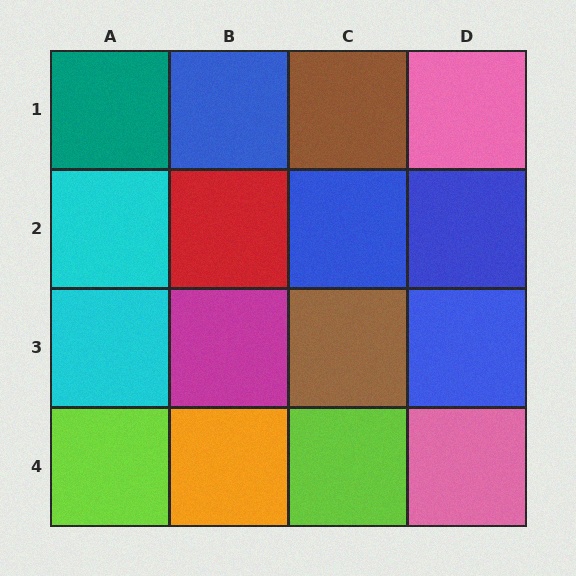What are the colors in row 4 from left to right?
Lime, orange, lime, pink.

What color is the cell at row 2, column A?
Cyan.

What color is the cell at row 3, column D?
Blue.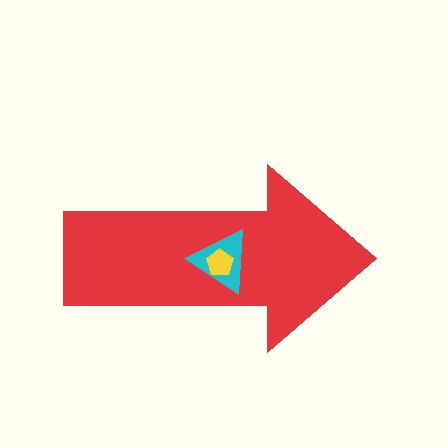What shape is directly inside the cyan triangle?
The yellow pentagon.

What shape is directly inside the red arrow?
The cyan triangle.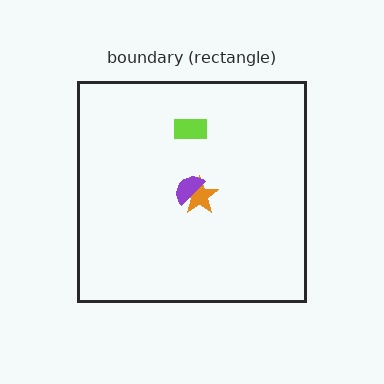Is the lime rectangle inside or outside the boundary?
Inside.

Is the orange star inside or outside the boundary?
Inside.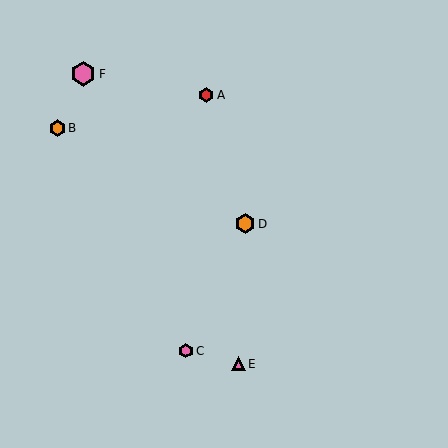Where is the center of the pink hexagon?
The center of the pink hexagon is at (186, 351).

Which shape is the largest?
The pink hexagon (labeled F) is the largest.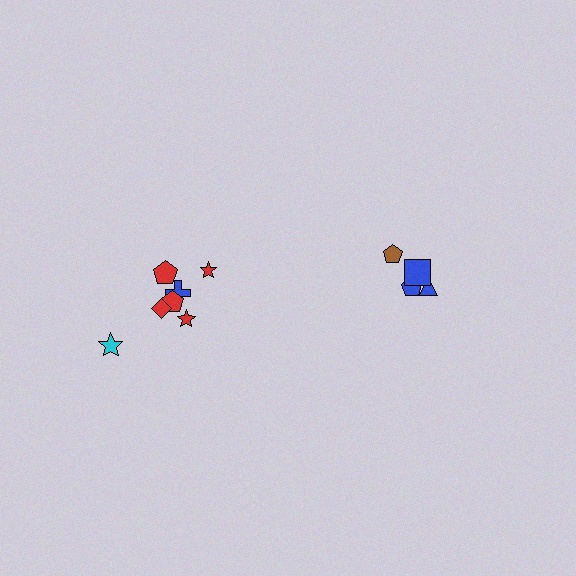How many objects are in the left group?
There are 7 objects.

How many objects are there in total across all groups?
There are 11 objects.